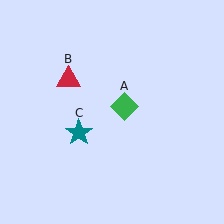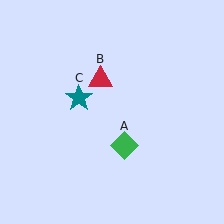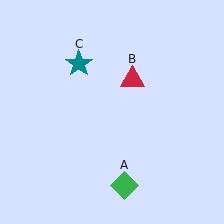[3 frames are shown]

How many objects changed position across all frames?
3 objects changed position: green diamond (object A), red triangle (object B), teal star (object C).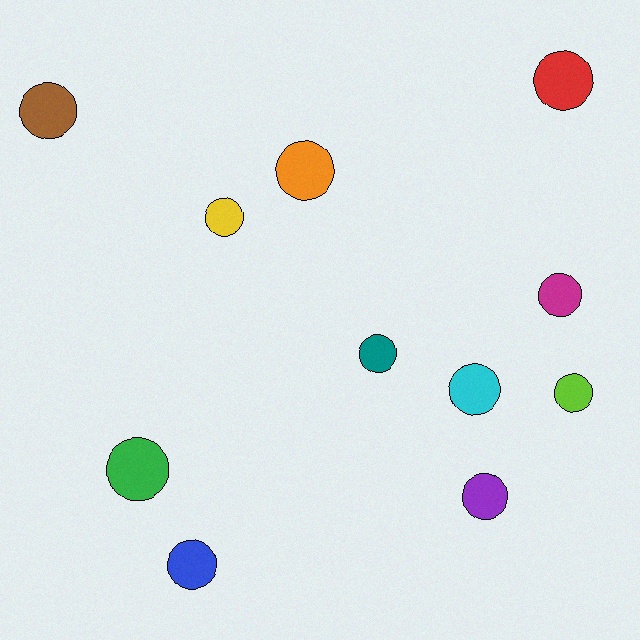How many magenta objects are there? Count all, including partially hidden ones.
There is 1 magenta object.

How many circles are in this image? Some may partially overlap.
There are 11 circles.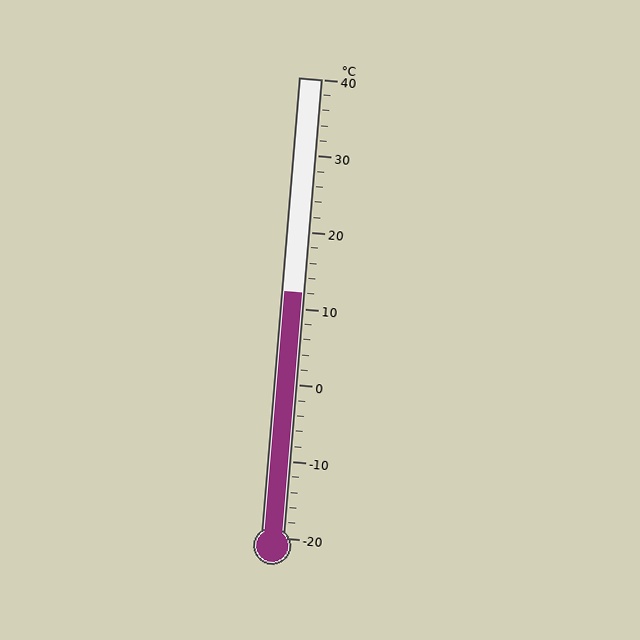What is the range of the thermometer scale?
The thermometer scale ranges from -20°C to 40°C.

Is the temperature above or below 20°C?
The temperature is below 20°C.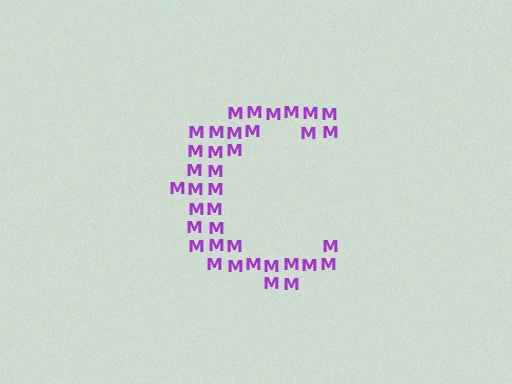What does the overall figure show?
The overall figure shows the letter C.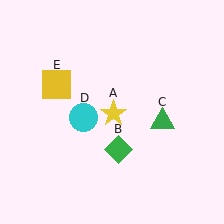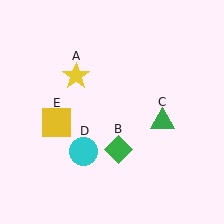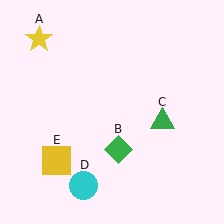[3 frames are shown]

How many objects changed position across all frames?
3 objects changed position: yellow star (object A), cyan circle (object D), yellow square (object E).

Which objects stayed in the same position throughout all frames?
Green diamond (object B) and green triangle (object C) remained stationary.